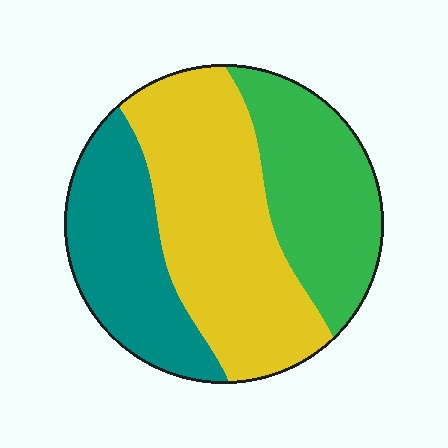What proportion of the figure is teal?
Teal covers roughly 25% of the figure.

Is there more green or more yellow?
Yellow.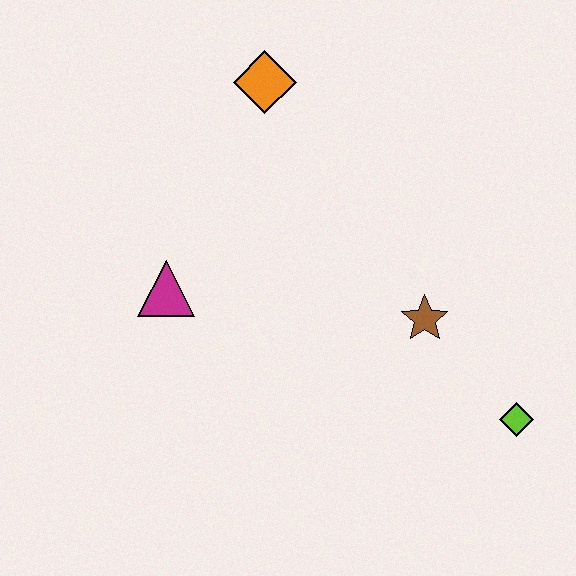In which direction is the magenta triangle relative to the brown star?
The magenta triangle is to the left of the brown star.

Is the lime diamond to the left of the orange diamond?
No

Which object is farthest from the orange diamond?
The lime diamond is farthest from the orange diamond.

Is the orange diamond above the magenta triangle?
Yes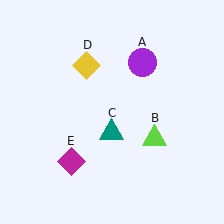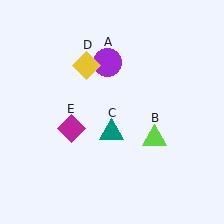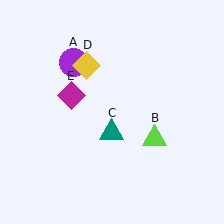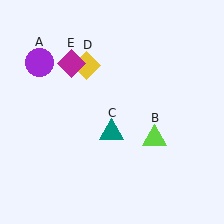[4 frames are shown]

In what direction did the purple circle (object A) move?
The purple circle (object A) moved left.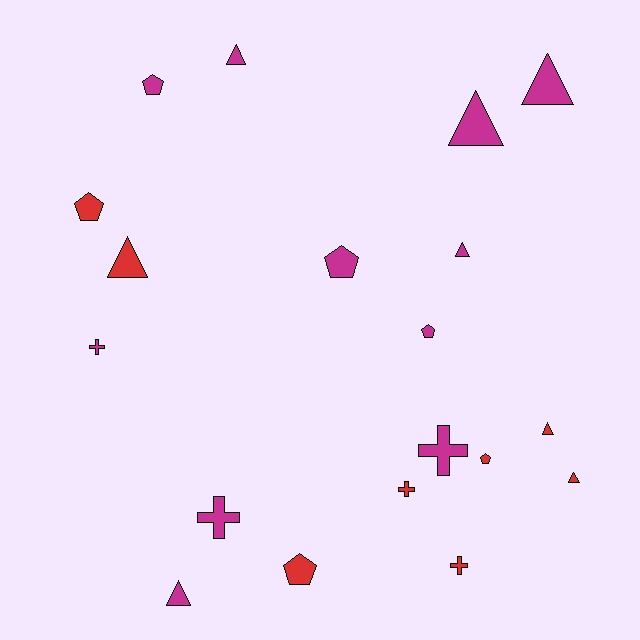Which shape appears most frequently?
Triangle, with 8 objects.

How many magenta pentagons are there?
There are 3 magenta pentagons.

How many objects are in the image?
There are 19 objects.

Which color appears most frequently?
Magenta, with 11 objects.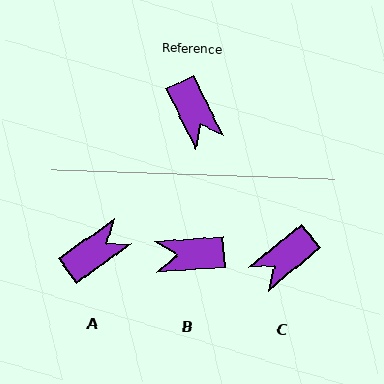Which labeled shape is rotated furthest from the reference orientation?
B, about 113 degrees away.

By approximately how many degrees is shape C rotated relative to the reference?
Approximately 77 degrees clockwise.